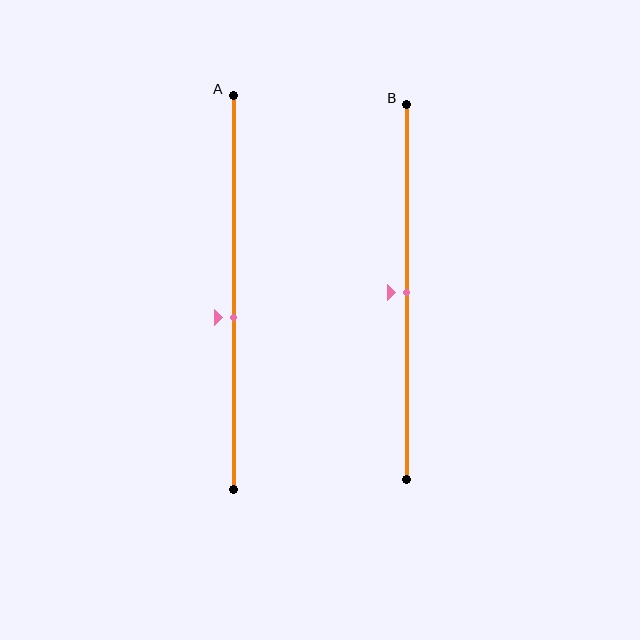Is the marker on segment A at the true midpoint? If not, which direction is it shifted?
No, the marker on segment A is shifted downward by about 6% of the segment length.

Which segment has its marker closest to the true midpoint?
Segment B has its marker closest to the true midpoint.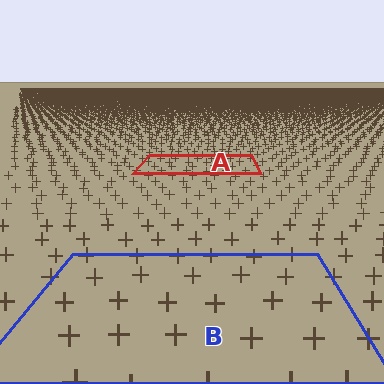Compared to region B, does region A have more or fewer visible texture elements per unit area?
Region A has more texture elements per unit area — they are packed more densely because it is farther away.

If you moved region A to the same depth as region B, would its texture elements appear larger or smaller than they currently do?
They would appear larger. At a closer depth, the same texture elements are projected at a bigger on-screen size.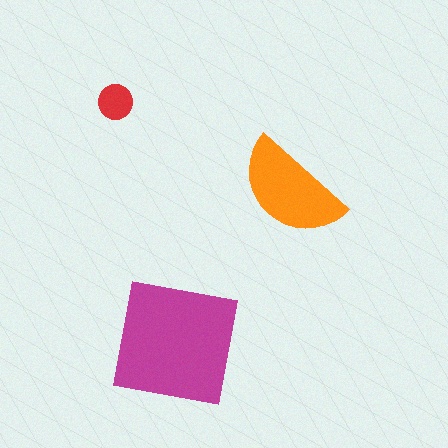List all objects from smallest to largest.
The red circle, the orange semicircle, the magenta square.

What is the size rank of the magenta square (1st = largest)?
1st.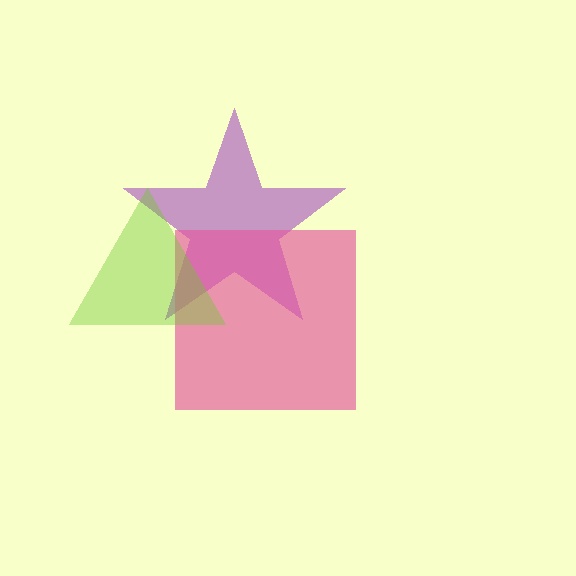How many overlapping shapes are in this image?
There are 3 overlapping shapes in the image.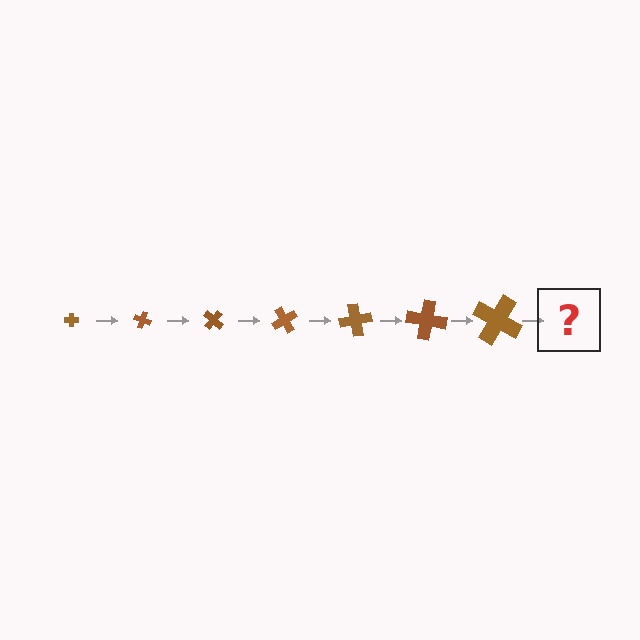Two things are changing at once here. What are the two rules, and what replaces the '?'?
The two rules are that the cross grows larger each step and it rotates 20 degrees each step. The '?' should be a cross, larger than the previous one and rotated 140 degrees from the start.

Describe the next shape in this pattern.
It should be a cross, larger than the previous one and rotated 140 degrees from the start.